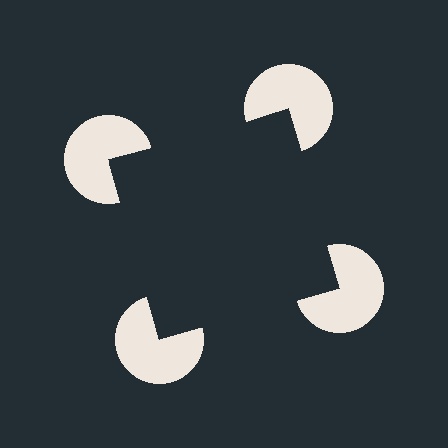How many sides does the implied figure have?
4 sides.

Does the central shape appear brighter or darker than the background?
It typically appears slightly darker than the background, even though no actual brightness change is drawn.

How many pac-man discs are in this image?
There are 4 — one at each vertex of the illusory square.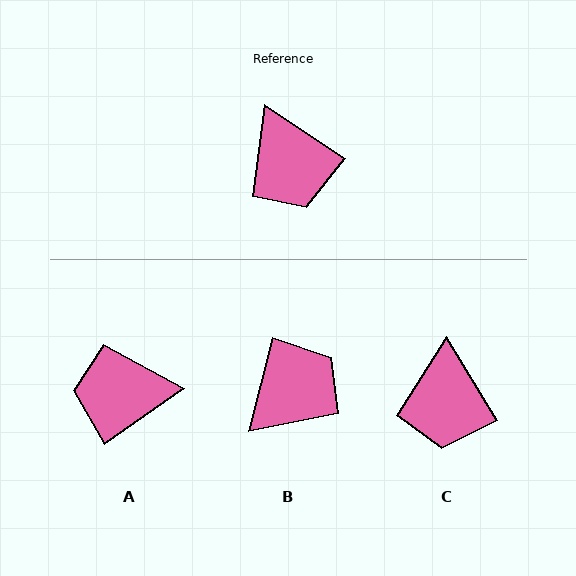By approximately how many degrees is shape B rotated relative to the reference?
Approximately 109 degrees counter-clockwise.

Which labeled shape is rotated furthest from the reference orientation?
A, about 111 degrees away.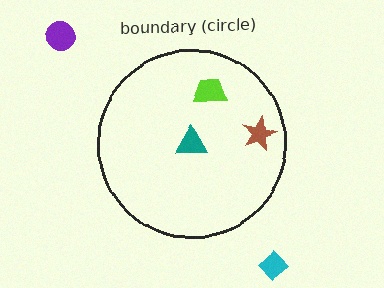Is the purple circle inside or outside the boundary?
Outside.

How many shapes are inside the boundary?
3 inside, 2 outside.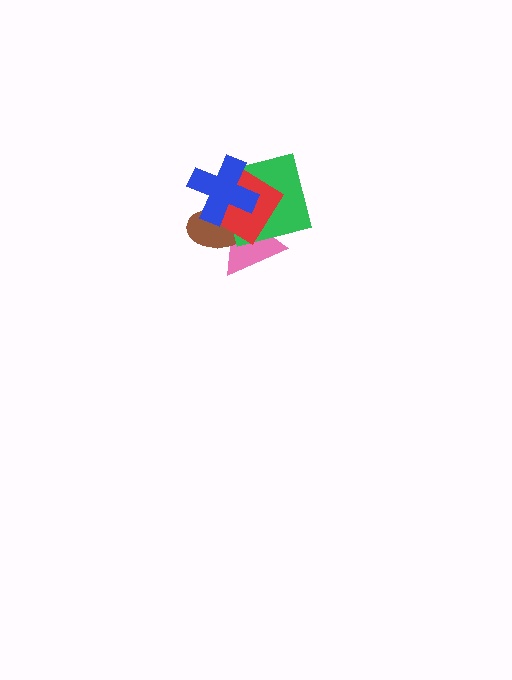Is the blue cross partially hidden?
No, no other shape covers it.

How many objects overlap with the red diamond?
4 objects overlap with the red diamond.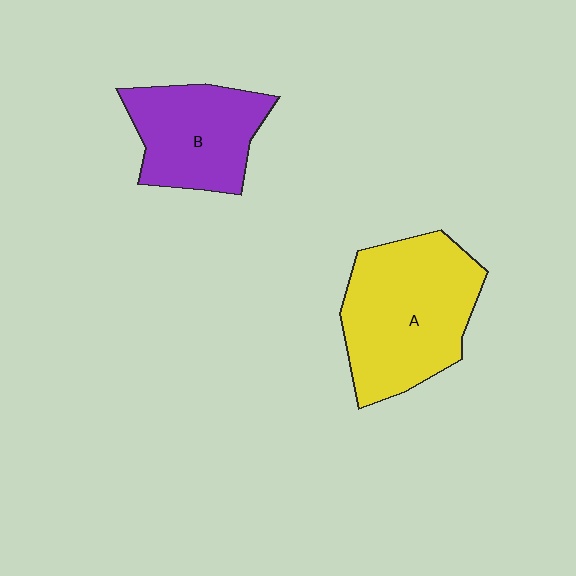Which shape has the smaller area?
Shape B (purple).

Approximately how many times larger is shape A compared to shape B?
Approximately 1.4 times.